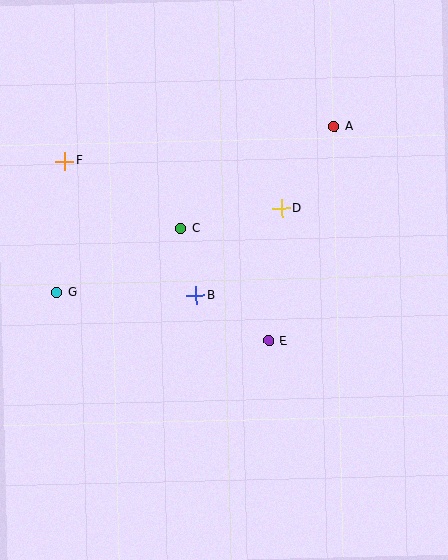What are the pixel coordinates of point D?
Point D is at (282, 209).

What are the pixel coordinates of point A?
Point A is at (334, 126).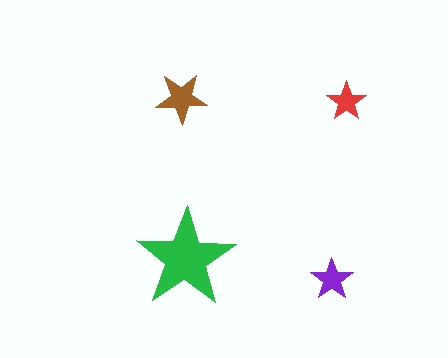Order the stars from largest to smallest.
the green one, the brown one, the purple one, the red one.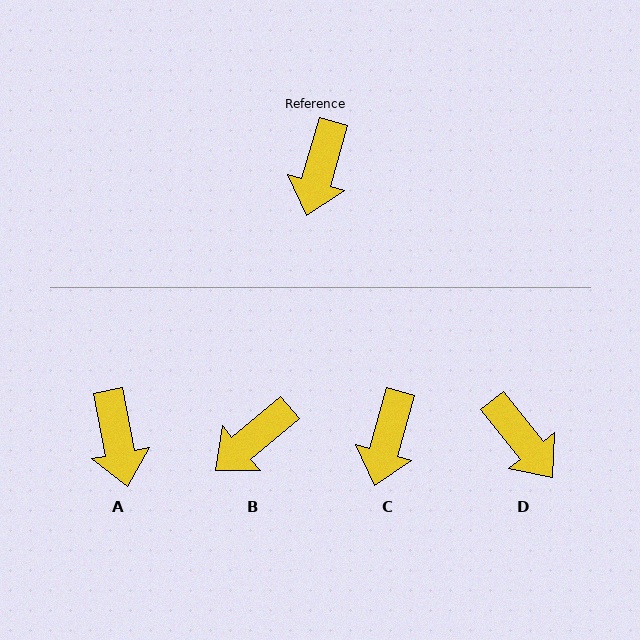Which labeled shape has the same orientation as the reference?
C.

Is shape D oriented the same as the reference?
No, it is off by about 54 degrees.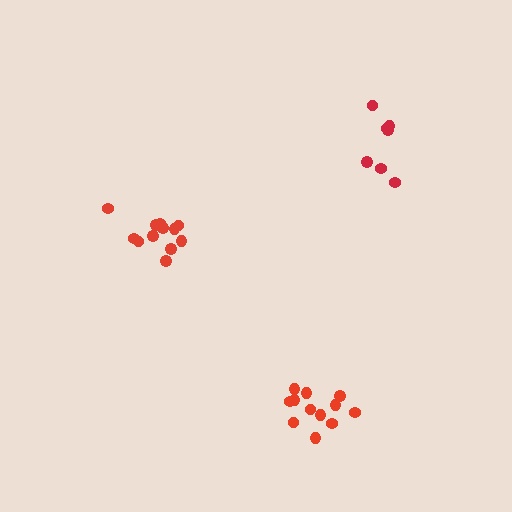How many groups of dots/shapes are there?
There are 3 groups.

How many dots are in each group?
Group 1: 12 dots, Group 2: 12 dots, Group 3: 7 dots (31 total).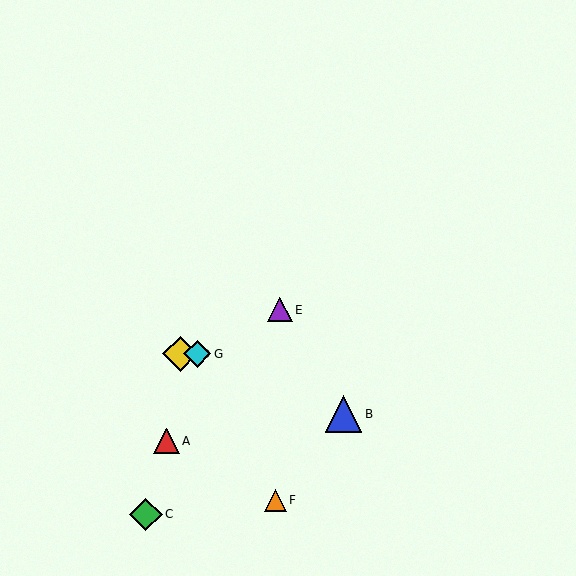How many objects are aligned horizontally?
2 objects (D, G) are aligned horizontally.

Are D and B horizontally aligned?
No, D is at y≈354 and B is at y≈414.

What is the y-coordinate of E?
Object E is at y≈310.